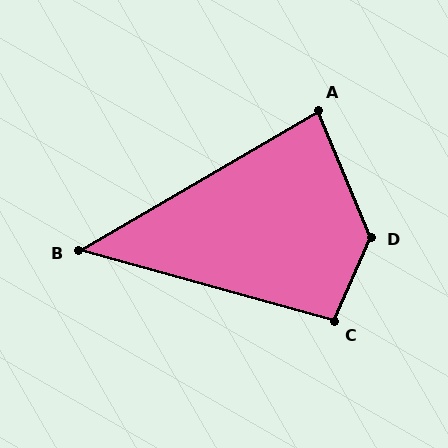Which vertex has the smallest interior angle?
B, at approximately 46 degrees.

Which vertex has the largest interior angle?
D, at approximately 134 degrees.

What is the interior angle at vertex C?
Approximately 98 degrees (obtuse).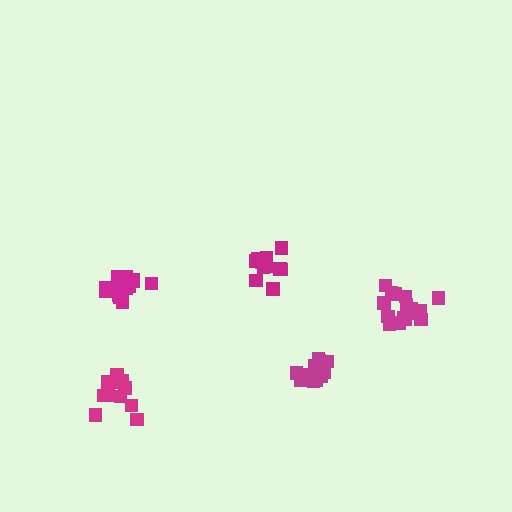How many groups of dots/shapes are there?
There are 5 groups.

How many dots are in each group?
Group 1: 13 dots, Group 2: 15 dots, Group 3: 14 dots, Group 4: 17 dots, Group 5: 15 dots (74 total).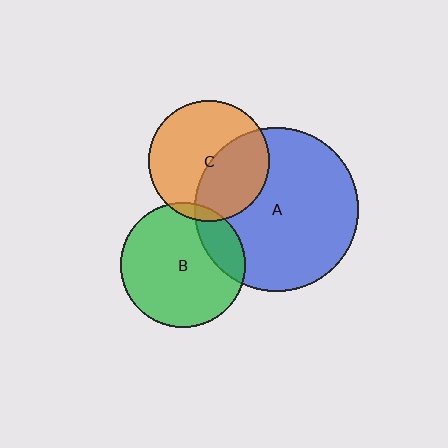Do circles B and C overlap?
Yes.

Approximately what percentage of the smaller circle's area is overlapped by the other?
Approximately 5%.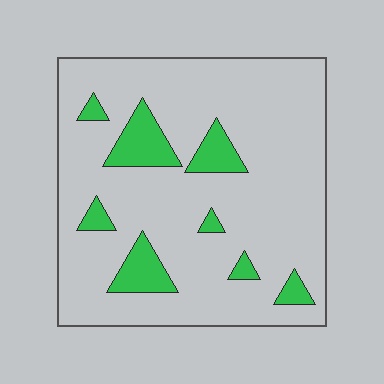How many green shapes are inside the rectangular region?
8.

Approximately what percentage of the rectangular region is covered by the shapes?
Approximately 15%.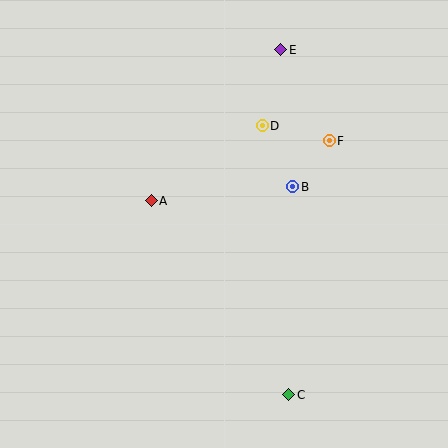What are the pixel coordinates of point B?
Point B is at (293, 187).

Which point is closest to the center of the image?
Point A at (151, 201) is closest to the center.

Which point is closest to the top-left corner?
Point A is closest to the top-left corner.